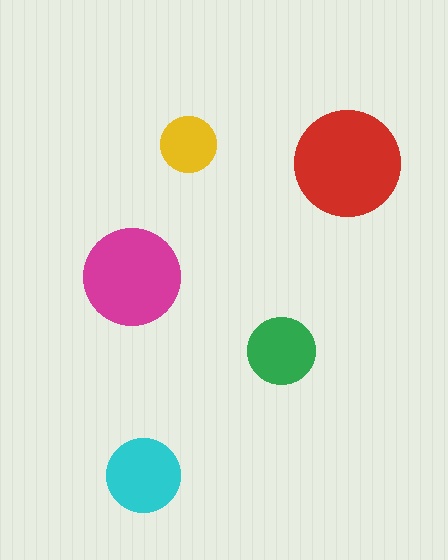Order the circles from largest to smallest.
the red one, the magenta one, the cyan one, the green one, the yellow one.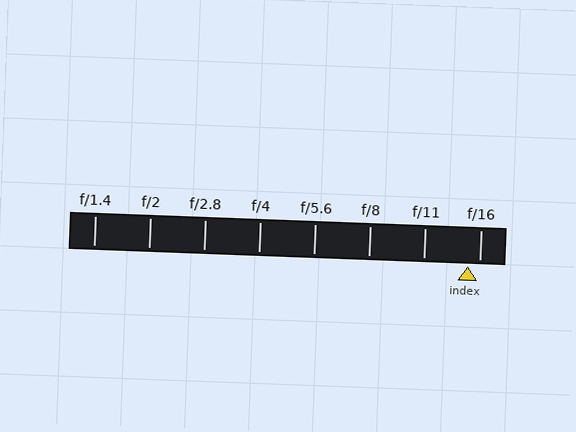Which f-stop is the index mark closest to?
The index mark is closest to f/16.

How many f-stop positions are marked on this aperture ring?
There are 8 f-stop positions marked.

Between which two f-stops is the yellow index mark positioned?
The index mark is between f/11 and f/16.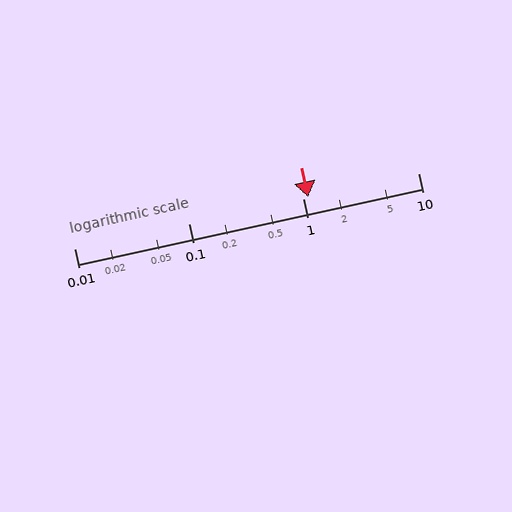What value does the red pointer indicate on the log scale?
The pointer indicates approximately 1.1.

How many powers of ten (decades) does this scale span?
The scale spans 3 decades, from 0.01 to 10.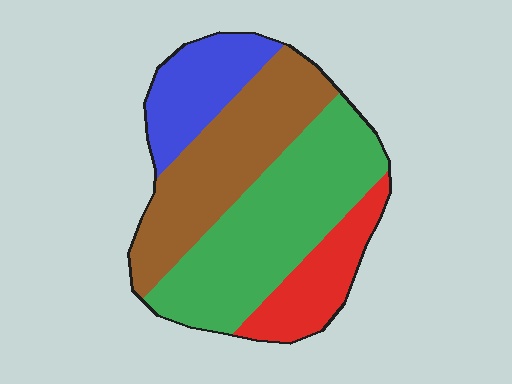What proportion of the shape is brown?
Brown takes up between a sixth and a third of the shape.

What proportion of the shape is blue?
Blue covers roughly 15% of the shape.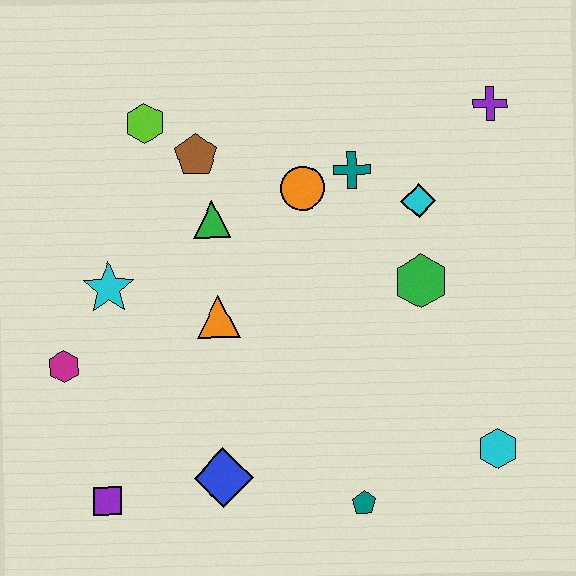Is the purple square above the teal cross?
No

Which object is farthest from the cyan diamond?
The purple square is farthest from the cyan diamond.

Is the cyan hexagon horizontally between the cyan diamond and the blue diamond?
No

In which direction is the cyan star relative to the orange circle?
The cyan star is to the left of the orange circle.